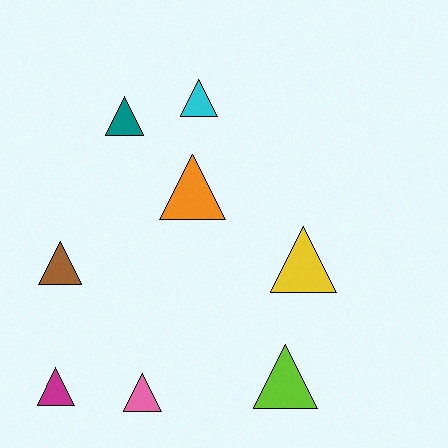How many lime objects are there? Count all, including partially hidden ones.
There is 1 lime object.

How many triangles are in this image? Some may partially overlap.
There are 8 triangles.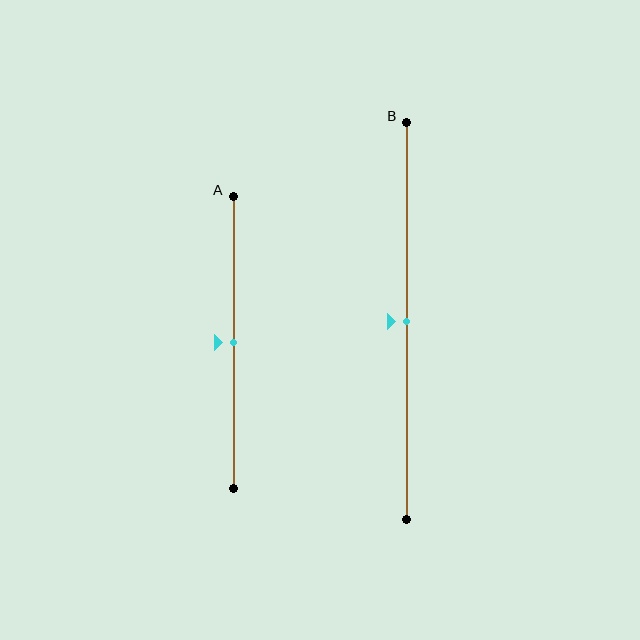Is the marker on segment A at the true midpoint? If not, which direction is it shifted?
Yes, the marker on segment A is at the true midpoint.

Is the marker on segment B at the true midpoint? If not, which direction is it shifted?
Yes, the marker on segment B is at the true midpoint.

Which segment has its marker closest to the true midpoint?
Segment A has its marker closest to the true midpoint.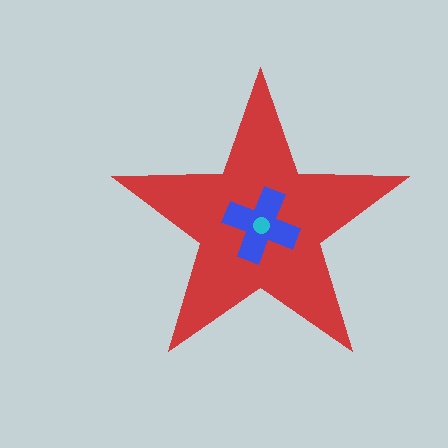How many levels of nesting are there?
3.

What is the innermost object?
The cyan circle.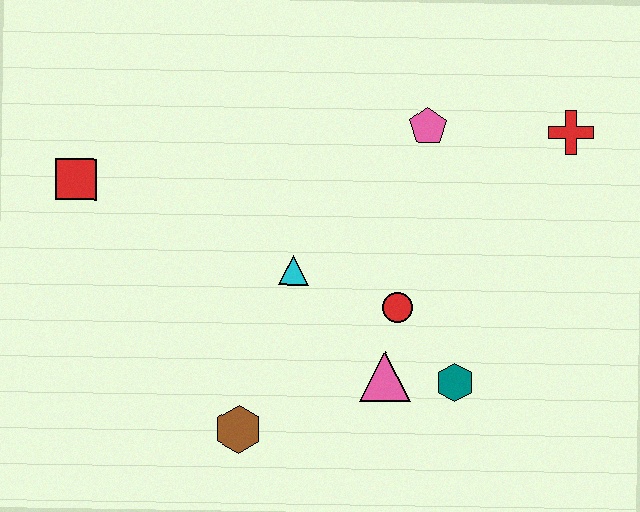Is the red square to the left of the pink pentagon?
Yes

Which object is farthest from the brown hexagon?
The red cross is farthest from the brown hexagon.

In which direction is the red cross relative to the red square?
The red cross is to the right of the red square.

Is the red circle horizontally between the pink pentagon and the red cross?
No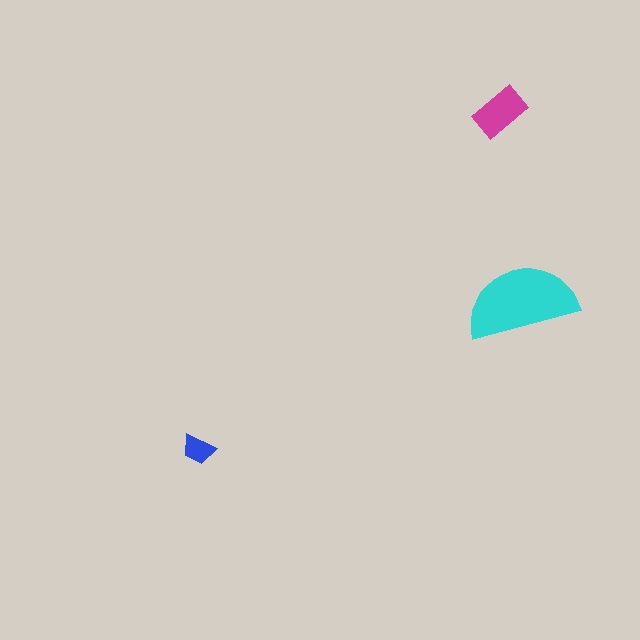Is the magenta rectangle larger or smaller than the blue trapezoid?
Larger.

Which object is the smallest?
The blue trapezoid.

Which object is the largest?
The cyan semicircle.